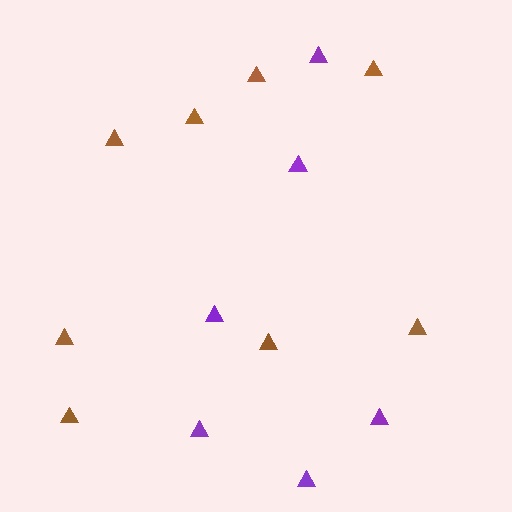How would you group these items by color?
There are 2 groups: one group of purple triangles (6) and one group of brown triangles (8).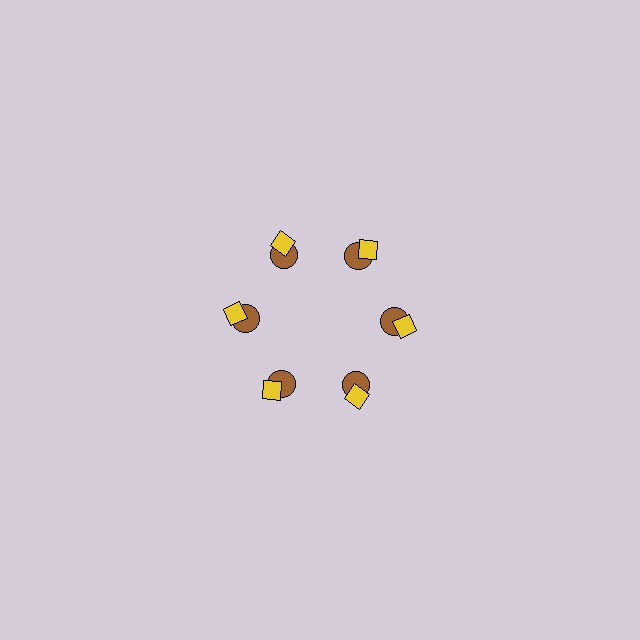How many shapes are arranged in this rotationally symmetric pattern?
There are 12 shapes, arranged in 6 groups of 2.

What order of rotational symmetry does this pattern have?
This pattern has 6-fold rotational symmetry.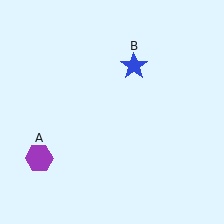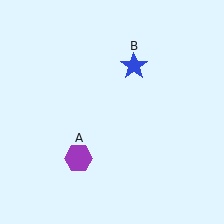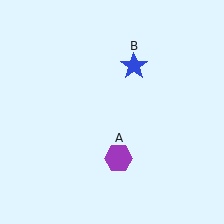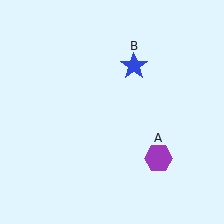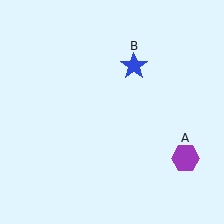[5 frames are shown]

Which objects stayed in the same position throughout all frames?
Blue star (object B) remained stationary.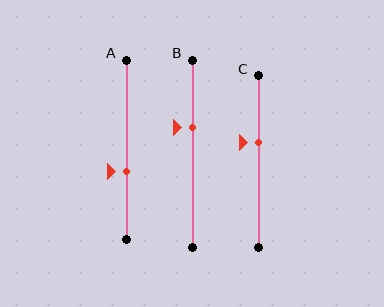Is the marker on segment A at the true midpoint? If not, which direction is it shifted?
No, the marker on segment A is shifted downward by about 13% of the segment length.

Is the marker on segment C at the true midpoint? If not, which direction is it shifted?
No, the marker on segment C is shifted upward by about 11% of the segment length.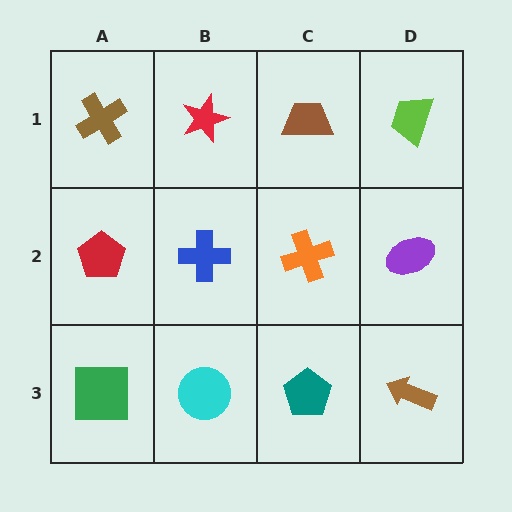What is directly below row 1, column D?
A purple ellipse.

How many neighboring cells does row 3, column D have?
2.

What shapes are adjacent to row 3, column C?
An orange cross (row 2, column C), a cyan circle (row 3, column B), a brown arrow (row 3, column D).